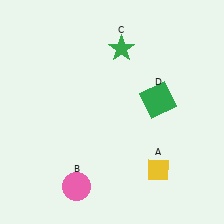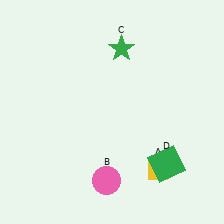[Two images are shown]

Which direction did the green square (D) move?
The green square (D) moved down.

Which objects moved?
The objects that moved are: the pink circle (B), the green square (D).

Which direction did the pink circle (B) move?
The pink circle (B) moved right.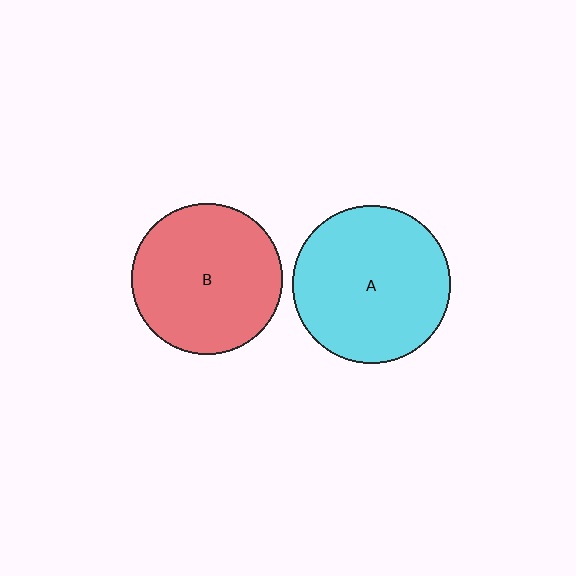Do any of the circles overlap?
No, none of the circles overlap.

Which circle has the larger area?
Circle A (cyan).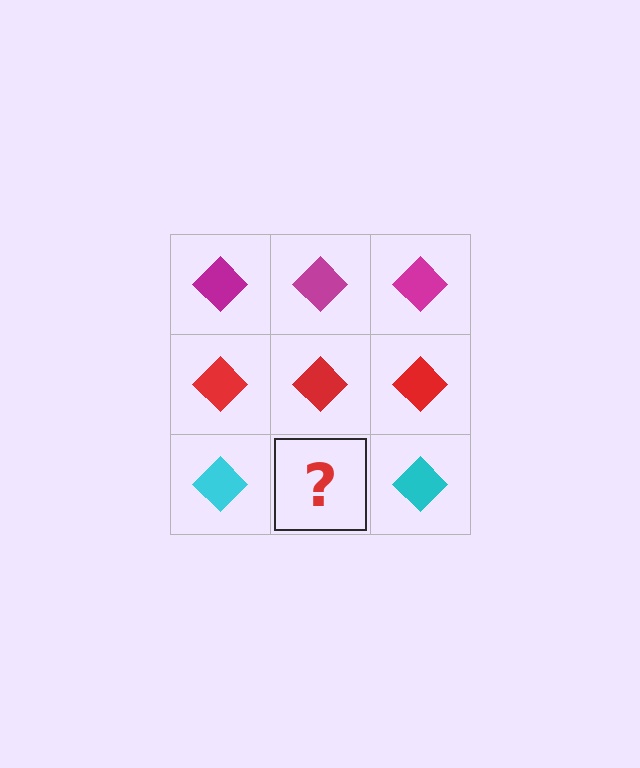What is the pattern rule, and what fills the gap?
The rule is that each row has a consistent color. The gap should be filled with a cyan diamond.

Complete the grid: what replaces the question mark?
The question mark should be replaced with a cyan diamond.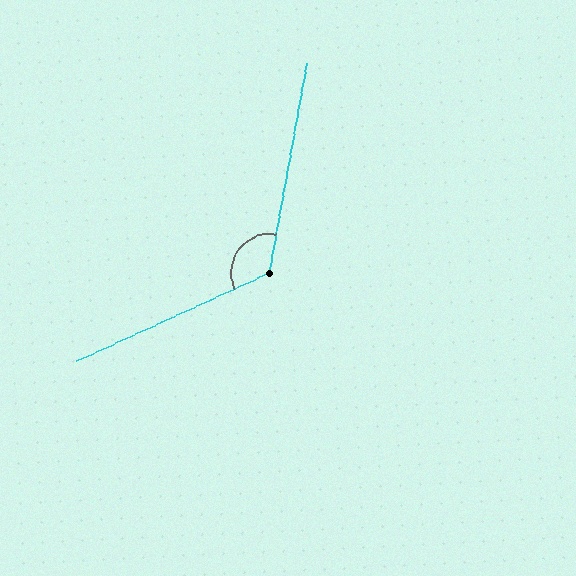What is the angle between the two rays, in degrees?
Approximately 125 degrees.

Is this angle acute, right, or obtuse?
It is obtuse.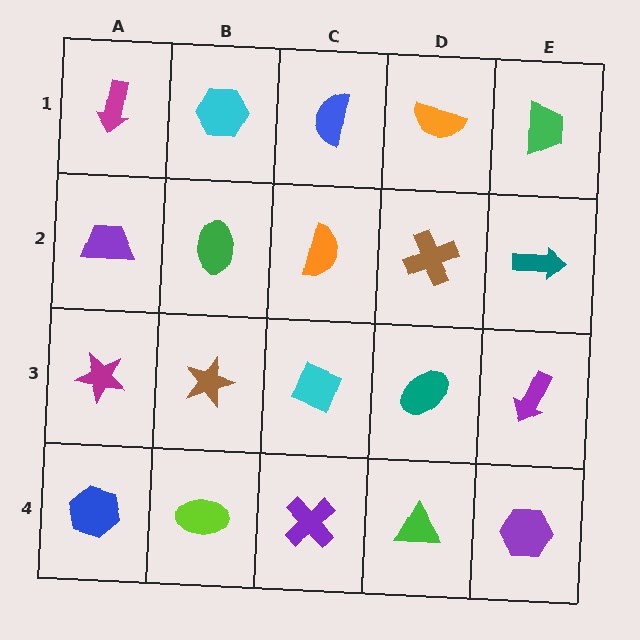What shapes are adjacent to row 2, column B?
A cyan hexagon (row 1, column B), a brown star (row 3, column B), a purple trapezoid (row 2, column A), an orange semicircle (row 2, column C).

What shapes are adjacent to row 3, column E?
A teal arrow (row 2, column E), a purple hexagon (row 4, column E), a teal ellipse (row 3, column D).